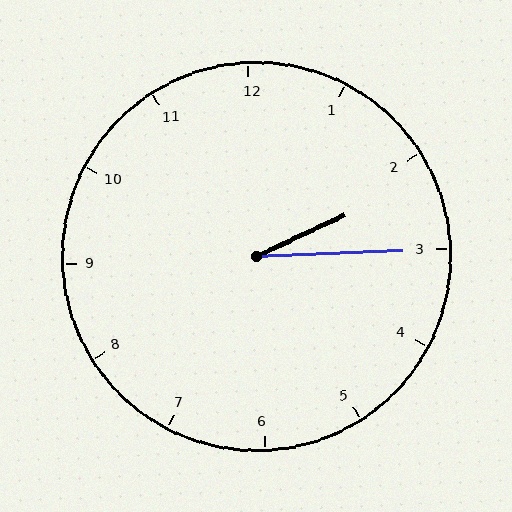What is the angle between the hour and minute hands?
Approximately 22 degrees.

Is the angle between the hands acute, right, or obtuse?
It is acute.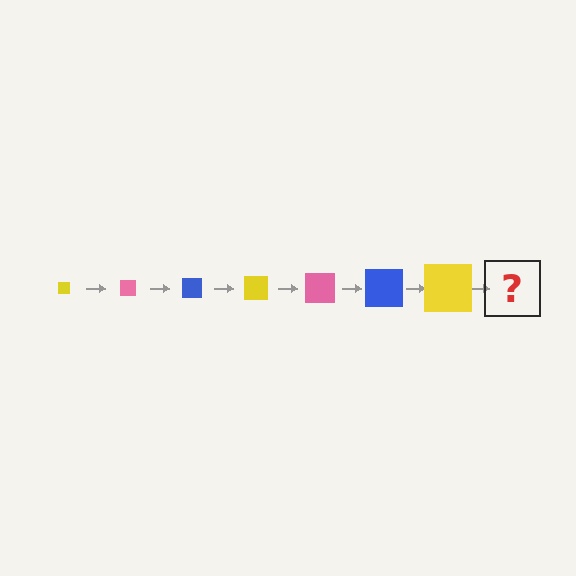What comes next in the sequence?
The next element should be a pink square, larger than the previous one.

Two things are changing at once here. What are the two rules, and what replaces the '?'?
The two rules are that the square grows larger each step and the color cycles through yellow, pink, and blue. The '?' should be a pink square, larger than the previous one.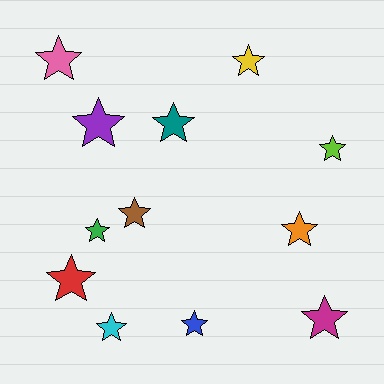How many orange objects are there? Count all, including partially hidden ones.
There is 1 orange object.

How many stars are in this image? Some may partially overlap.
There are 12 stars.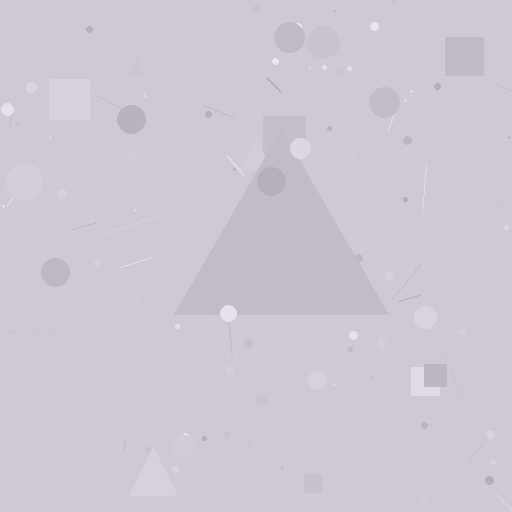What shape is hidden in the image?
A triangle is hidden in the image.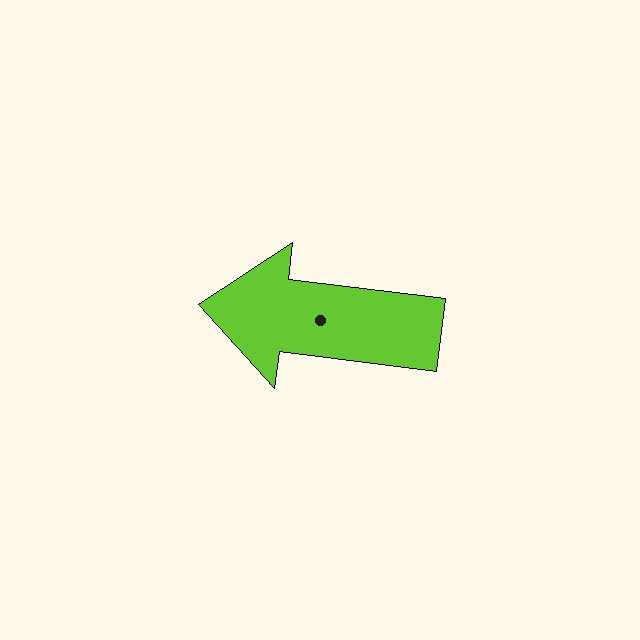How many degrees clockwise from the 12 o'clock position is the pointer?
Approximately 277 degrees.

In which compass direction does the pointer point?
West.